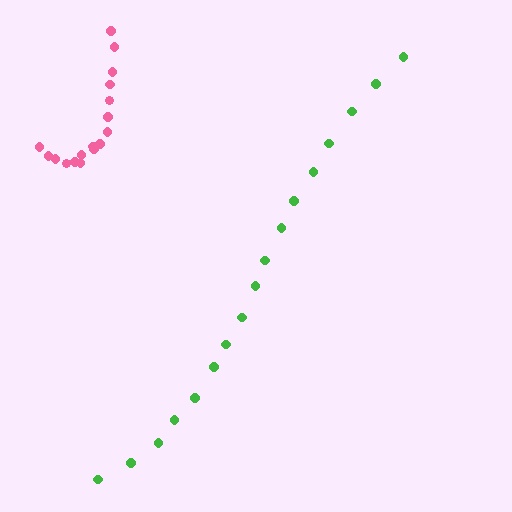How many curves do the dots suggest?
There are 2 distinct paths.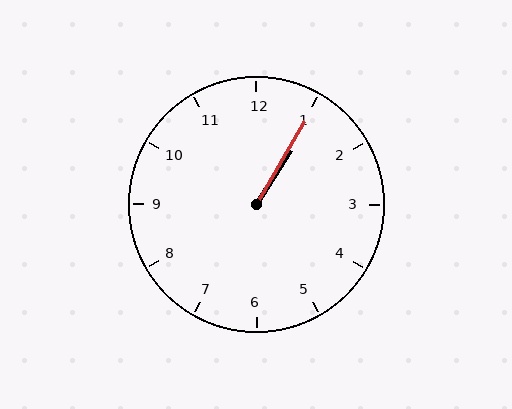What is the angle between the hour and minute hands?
Approximately 2 degrees.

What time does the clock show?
1:05.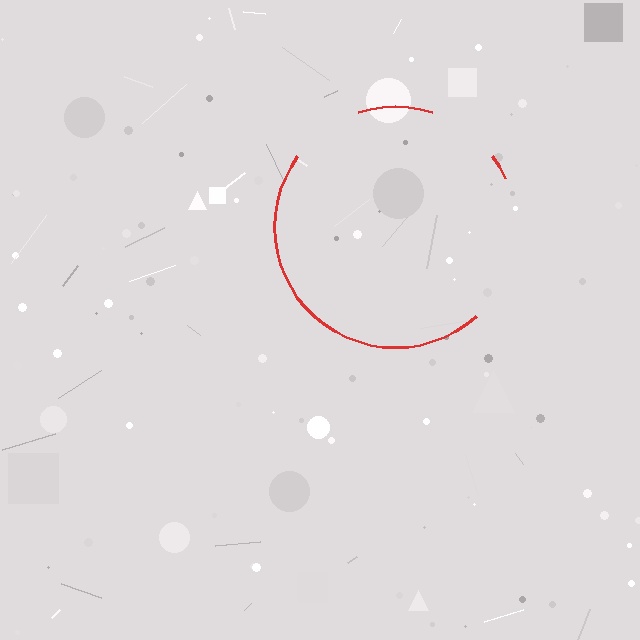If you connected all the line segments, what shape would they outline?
They would outline a circle.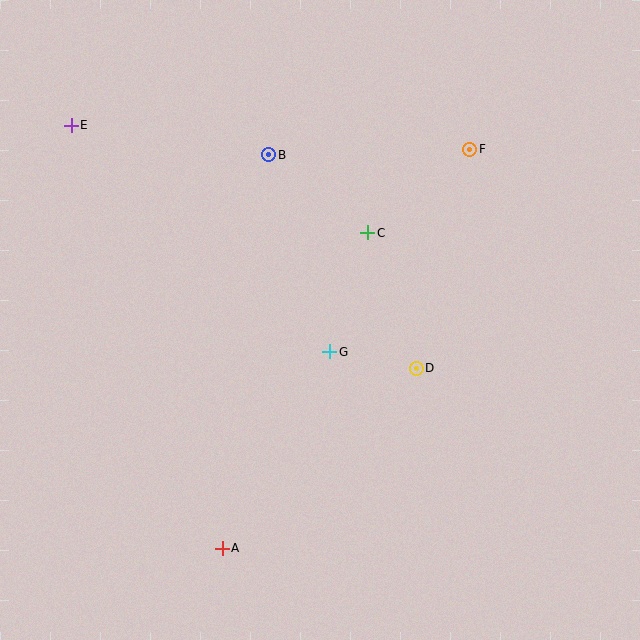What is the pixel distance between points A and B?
The distance between A and B is 396 pixels.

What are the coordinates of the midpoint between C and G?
The midpoint between C and G is at (349, 292).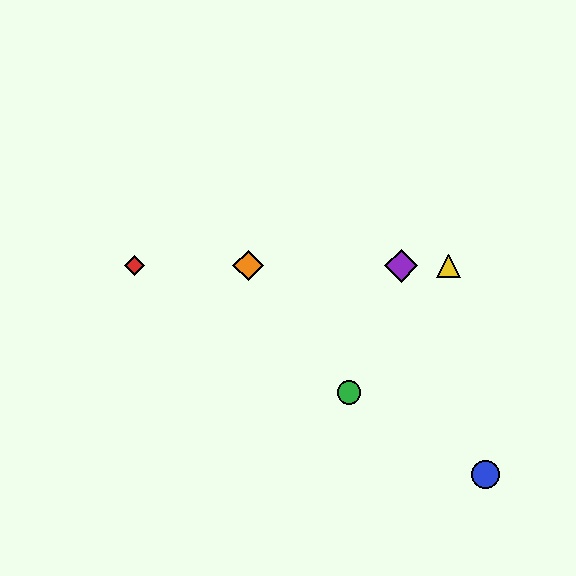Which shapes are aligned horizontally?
The red diamond, the yellow triangle, the purple diamond, the orange diamond are aligned horizontally.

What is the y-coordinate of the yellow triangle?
The yellow triangle is at y≈266.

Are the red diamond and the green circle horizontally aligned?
No, the red diamond is at y≈266 and the green circle is at y≈393.